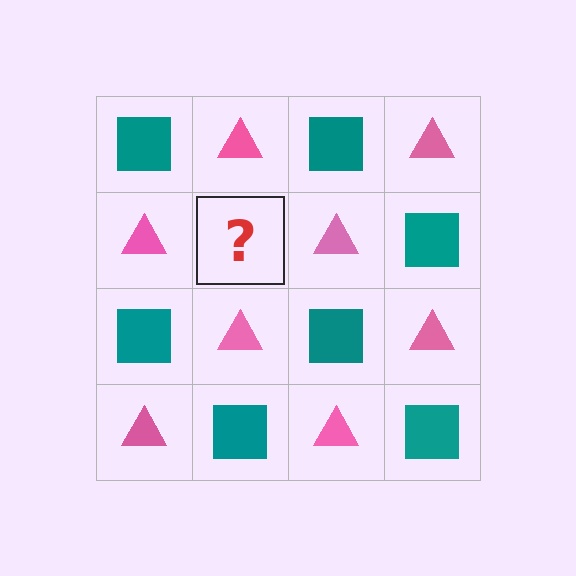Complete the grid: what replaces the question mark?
The question mark should be replaced with a teal square.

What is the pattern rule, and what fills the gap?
The rule is that it alternates teal square and pink triangle in a checkerboard pattern. The gap should be filled with a teal square.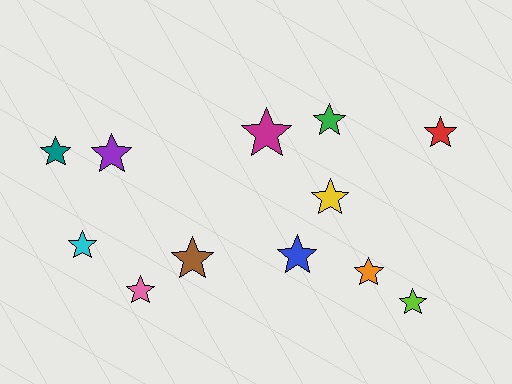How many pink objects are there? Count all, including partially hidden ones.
There is 1 pink object.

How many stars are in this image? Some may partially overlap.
There are 12 stars.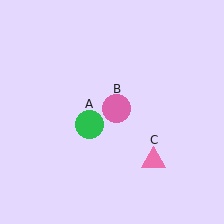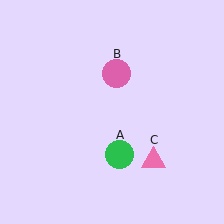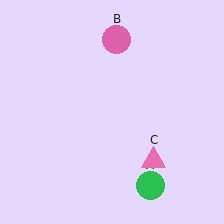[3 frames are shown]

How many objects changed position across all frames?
2 objects changed position: green circle (object A), pink circle (object B).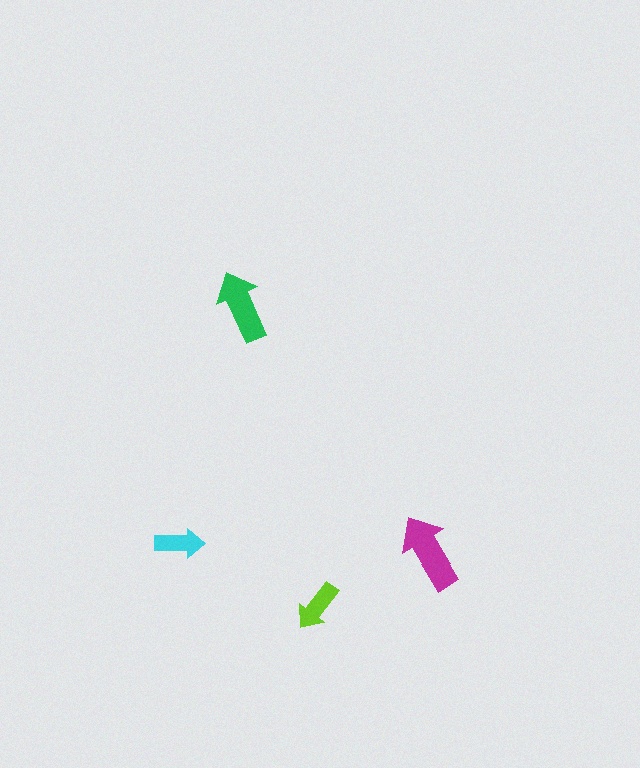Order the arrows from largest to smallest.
the magenta one, the green one, the lime one, the cyan one.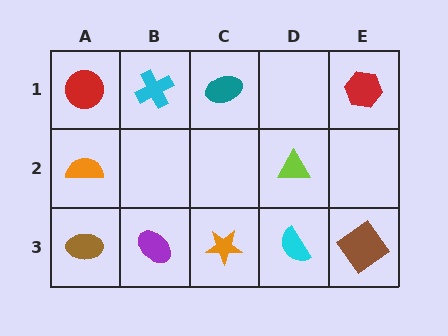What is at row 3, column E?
A brown diamond.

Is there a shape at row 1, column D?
No, that cell is empty.